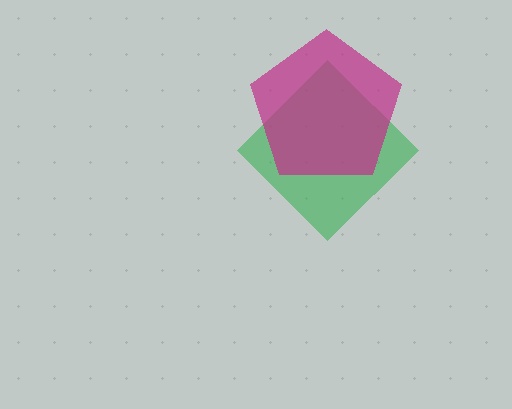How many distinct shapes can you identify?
There are 2 distinct shapes: a green diamond, a magenta pentagon.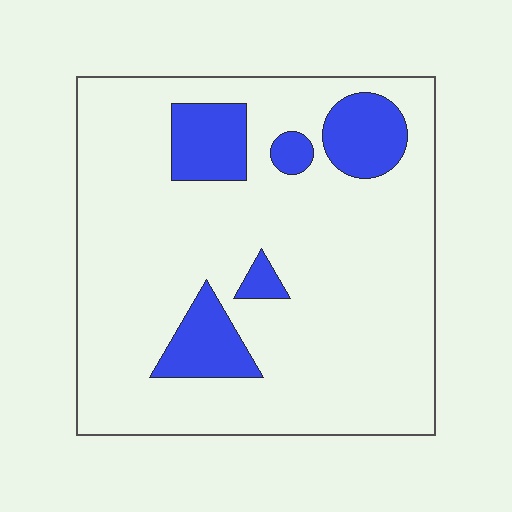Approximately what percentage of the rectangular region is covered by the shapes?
Approximately 15%.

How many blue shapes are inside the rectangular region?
5.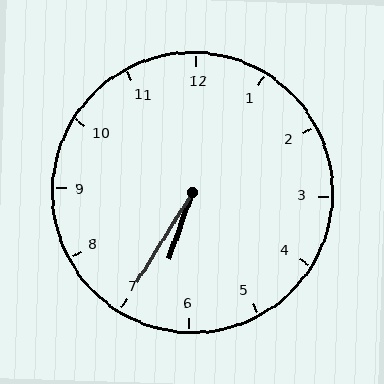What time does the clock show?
6:35.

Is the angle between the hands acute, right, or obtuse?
It is acute.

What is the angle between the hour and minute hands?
Approximately 12 degrees.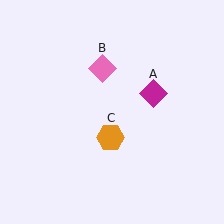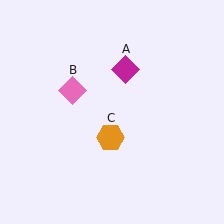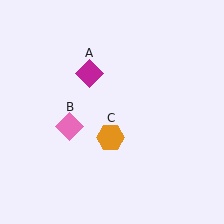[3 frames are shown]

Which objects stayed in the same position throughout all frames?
Orange hexagon (object C) remained stationary.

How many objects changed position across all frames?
2 objects changed position: magenta diamond (object A), pink diamond (object B).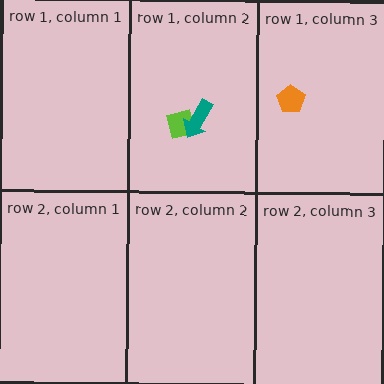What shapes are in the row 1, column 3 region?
The orange pentagon.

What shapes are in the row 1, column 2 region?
The lime square, the teal arrow.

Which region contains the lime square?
The row 1, column 2 region.